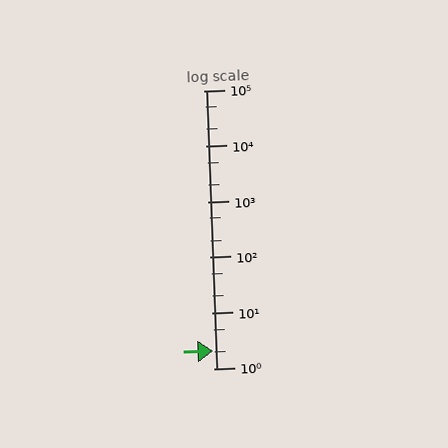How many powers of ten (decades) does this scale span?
The scale spans 5 decades, from 1 to 100000.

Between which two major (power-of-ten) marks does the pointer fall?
The pointer is between 1 and 10.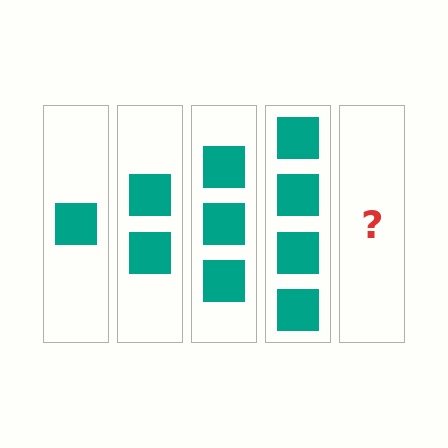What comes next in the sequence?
The next element should be 5 squares.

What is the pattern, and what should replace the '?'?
The pattern is that each step adds one more square. The '?' should be 5 squares.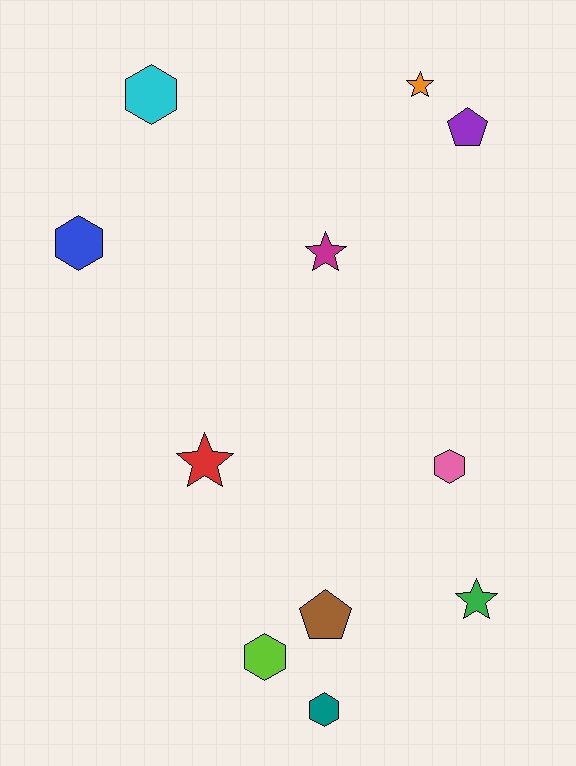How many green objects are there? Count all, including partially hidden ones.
There is 1 green object.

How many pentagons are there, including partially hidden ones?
There are 2 pentagons.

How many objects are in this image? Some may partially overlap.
There are 11 objects.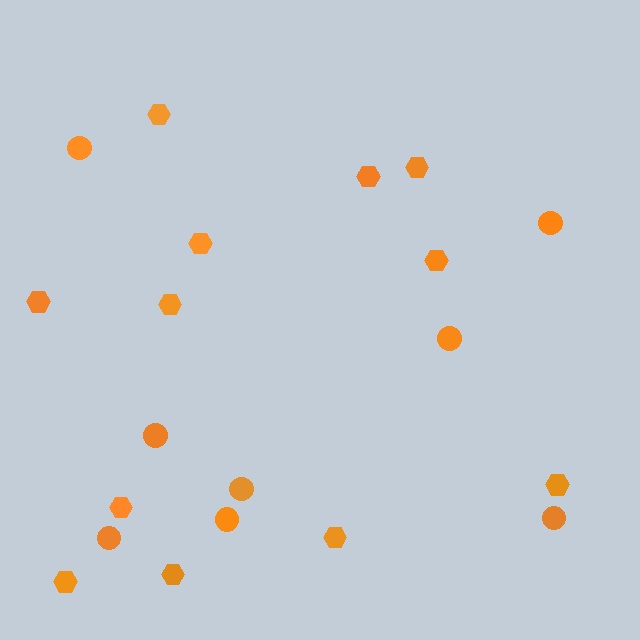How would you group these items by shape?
There are 2 groups: one group of hexagons (12) and one group of circles (8).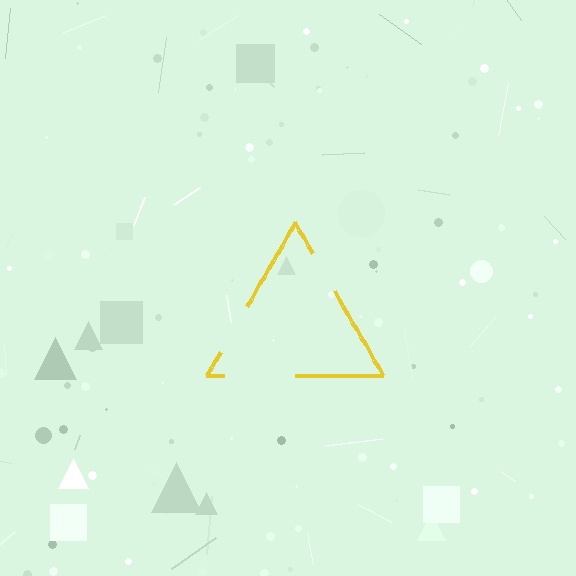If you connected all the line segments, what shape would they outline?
They would outline a triangle.